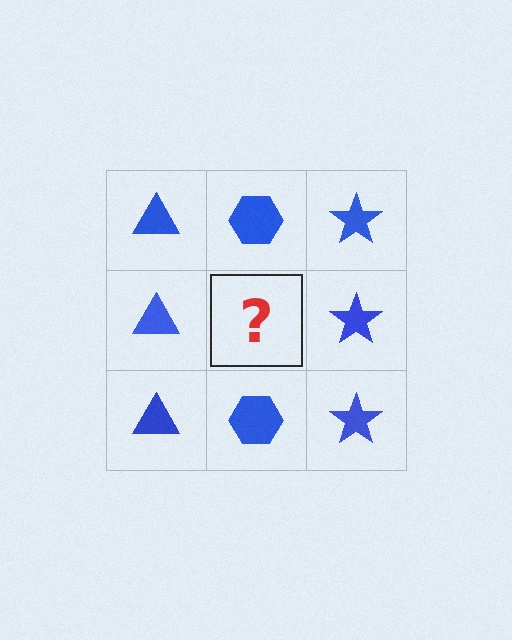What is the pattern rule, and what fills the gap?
The rule is that each column has a consistent shape. The gap should be filled with a blue hexagon.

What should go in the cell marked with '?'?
The missing cell should contain a blue hexagon.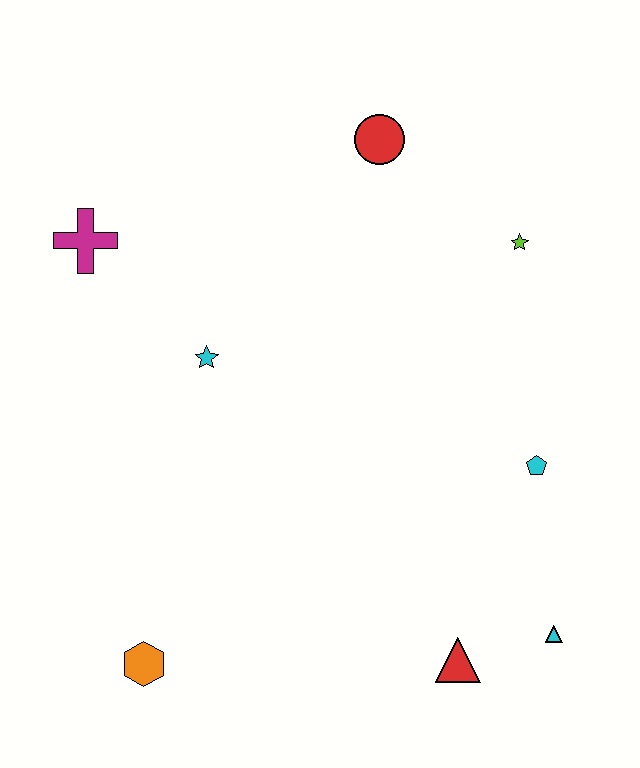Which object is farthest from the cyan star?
The cyan triangle is farthest from the cyan star.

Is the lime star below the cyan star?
No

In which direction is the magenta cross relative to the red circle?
The magenta cross is to the left of the red circle.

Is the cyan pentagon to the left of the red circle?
No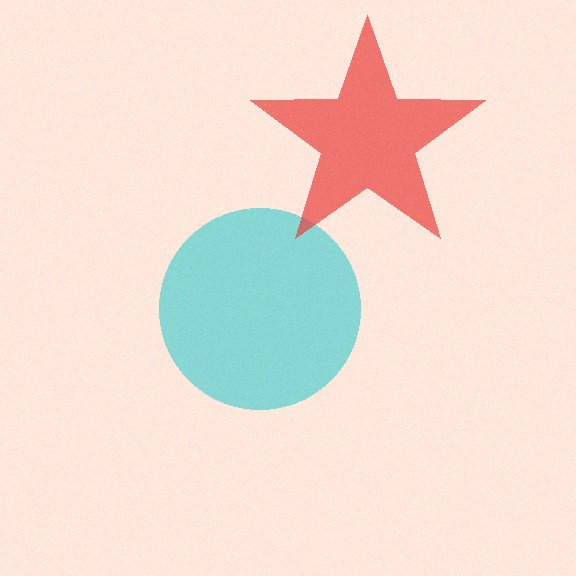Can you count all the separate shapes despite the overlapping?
Yes, there are 2 separate shapes.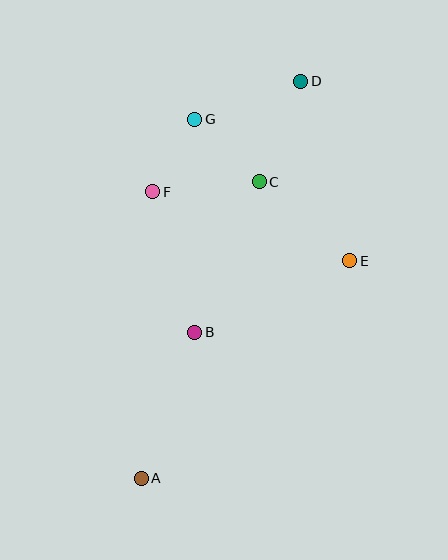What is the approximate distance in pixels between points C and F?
The distance between C and F is approximately 107 pixels.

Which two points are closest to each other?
Points F and G are closest to each other.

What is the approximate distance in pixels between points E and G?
The distance between E and G is approximately 210 pixels.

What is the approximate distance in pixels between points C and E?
The distance between C and E is approximately 120 pixels.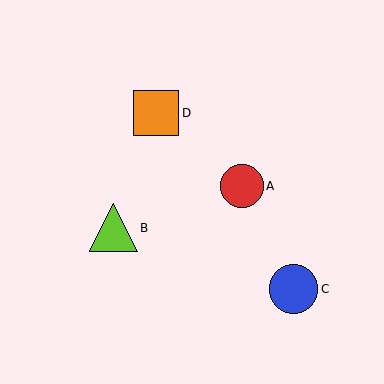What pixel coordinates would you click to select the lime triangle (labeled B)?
Click at (113, 228) to select the lime triangle B.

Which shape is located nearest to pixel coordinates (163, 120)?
The orange square (labeled D) at (156, 113) is nearest to that location.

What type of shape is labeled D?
Shape D is an orange square.